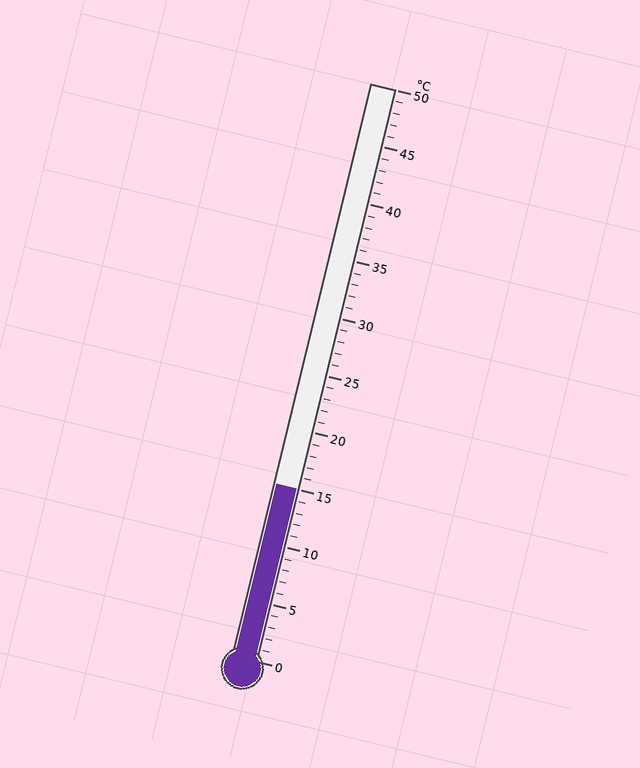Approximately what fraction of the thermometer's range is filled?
The thermometer is filled to approximately 30% of its range.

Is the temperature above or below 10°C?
The temperature is above 10°C.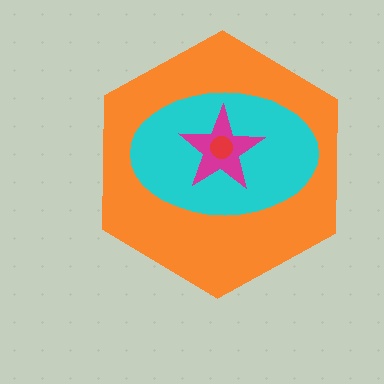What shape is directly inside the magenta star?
The red circle.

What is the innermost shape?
The red circle.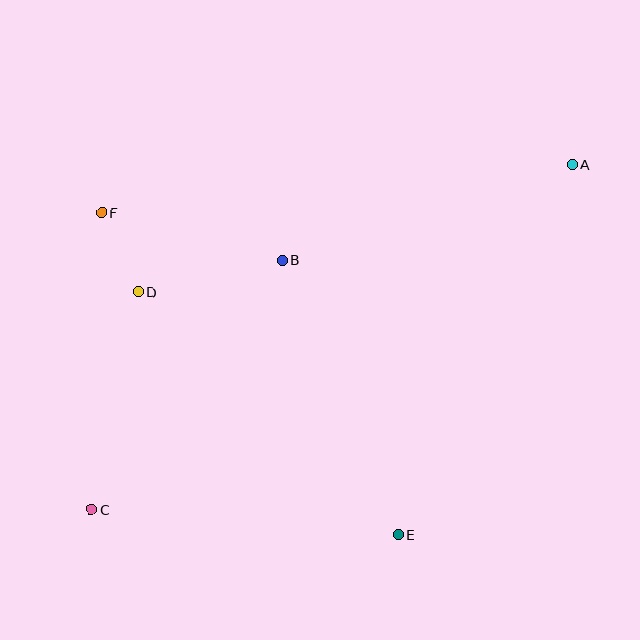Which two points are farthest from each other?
Points A and C are farthest from each other.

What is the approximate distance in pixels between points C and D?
The distance between C and D is approximately 222 pixels.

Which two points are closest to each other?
Points D and F are closest to each other.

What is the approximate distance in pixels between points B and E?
The distance between B and E is approximately 298 pixels.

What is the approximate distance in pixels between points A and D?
The distance between A and D is approximately 452 pixels.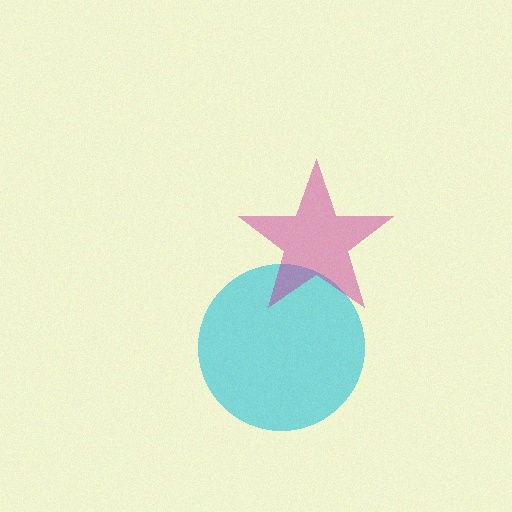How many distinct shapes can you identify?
There are 2 distinct shapes: a cyan circle, a magenta star.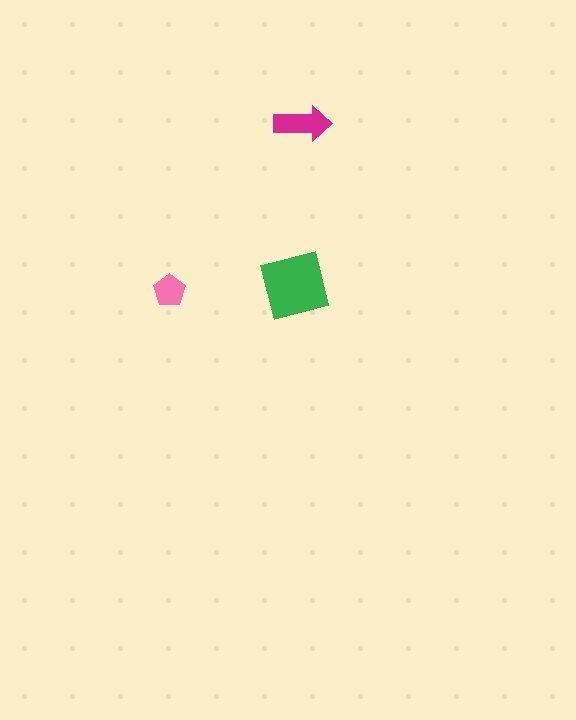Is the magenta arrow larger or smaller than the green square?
Smaller.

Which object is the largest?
The green square.